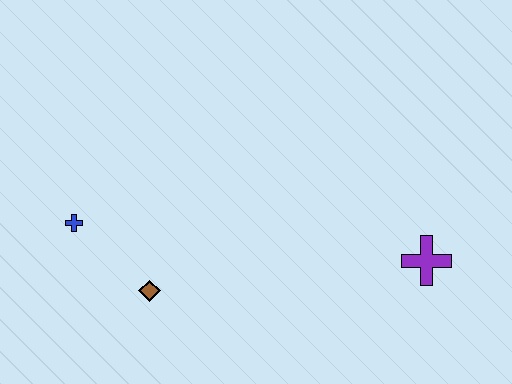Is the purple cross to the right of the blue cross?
Yes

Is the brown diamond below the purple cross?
Yes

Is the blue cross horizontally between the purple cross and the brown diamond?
No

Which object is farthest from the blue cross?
The purple cross is farthest from the blue cross.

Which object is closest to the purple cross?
The brown diamond is closest to the purple cross.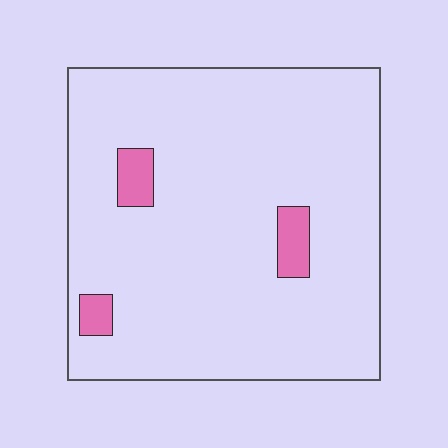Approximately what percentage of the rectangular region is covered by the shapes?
Approximately 5%.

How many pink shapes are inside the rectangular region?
3.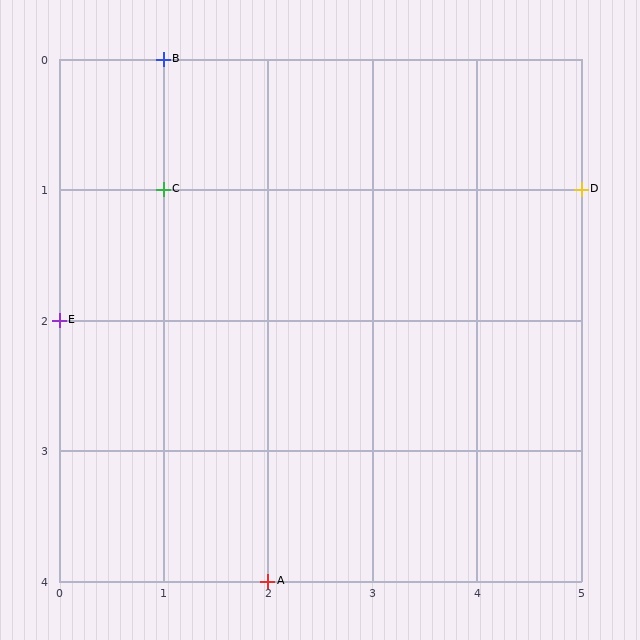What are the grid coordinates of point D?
Point D is at grid coordinates (5, 1).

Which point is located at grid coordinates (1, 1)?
Point C is at (1, 1).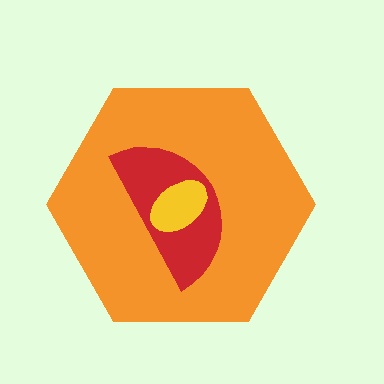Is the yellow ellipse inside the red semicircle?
Yes.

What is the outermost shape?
The orange hexagon.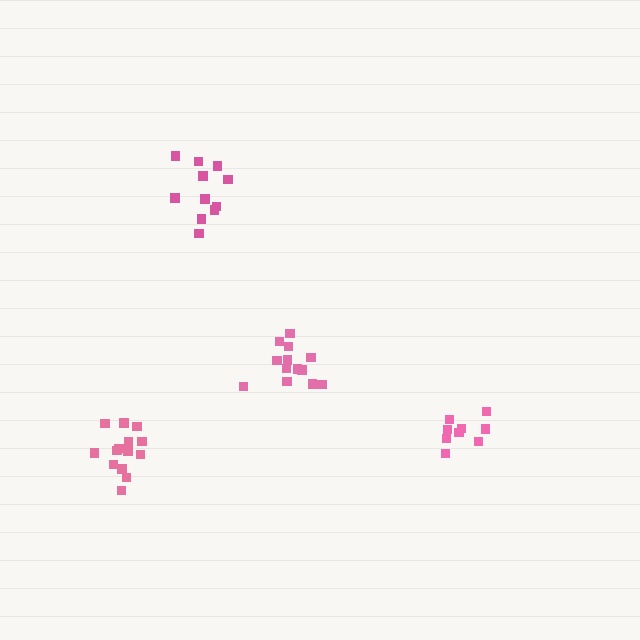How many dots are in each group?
Group 1: 13 dots, Group 2: 9 dots, Group 3: 14 dots, Group 4: 11 dots (47 total).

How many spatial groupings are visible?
There are 4 spatial groupings.